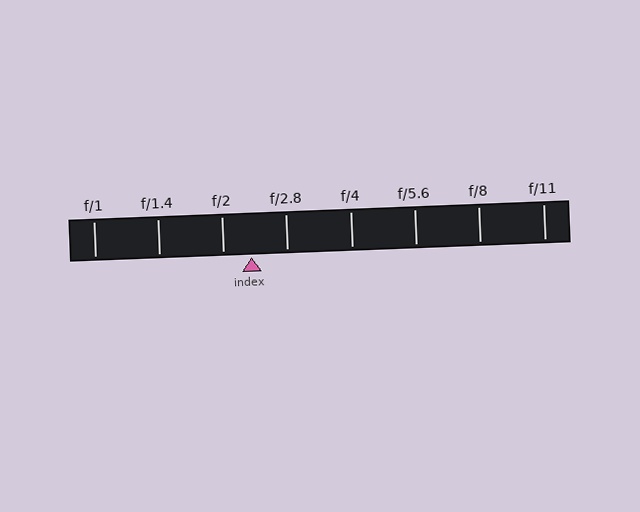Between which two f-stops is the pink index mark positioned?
The index mark is between f/2 and f/2.8.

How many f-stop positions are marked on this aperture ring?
There are 8 f-stop positions marked.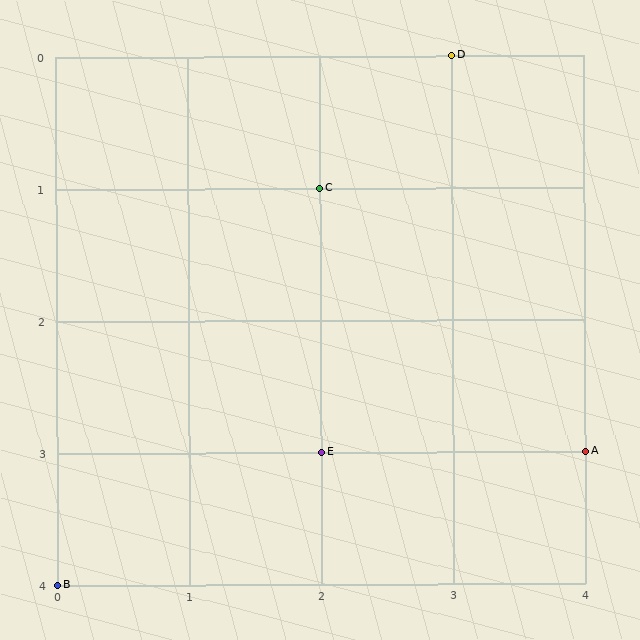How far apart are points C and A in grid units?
Points C and A are 2 columns and 2 rows apart (about 2.8 grid units diagonally).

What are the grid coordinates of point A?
Point A is at grid coordinates (4, 3).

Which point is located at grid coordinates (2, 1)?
Point C is at (2, 1).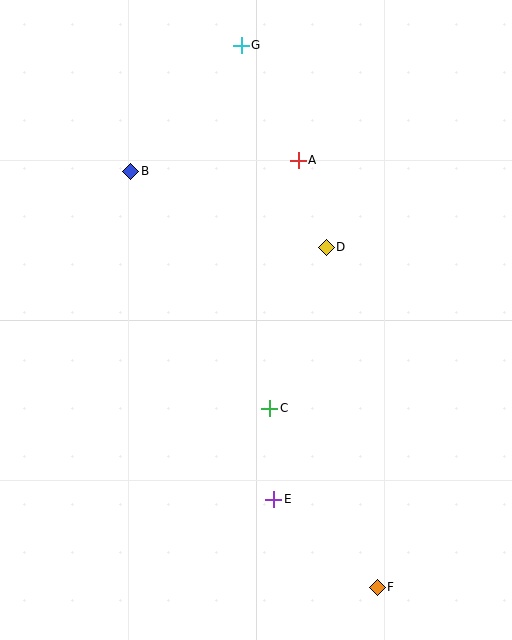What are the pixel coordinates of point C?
Point C is at (269, 408).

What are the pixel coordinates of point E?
Point E is at (274, 499).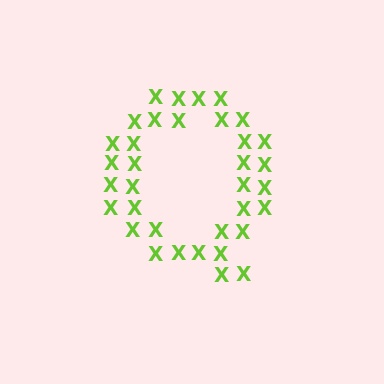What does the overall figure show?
The overall figure shows the letter Q.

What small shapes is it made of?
It is made of small letter X's.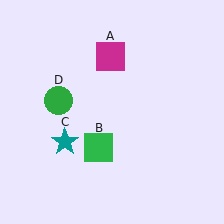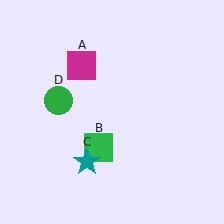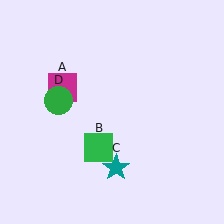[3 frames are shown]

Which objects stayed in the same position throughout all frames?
Green square (object B) and green circle (object D) remained stationary.